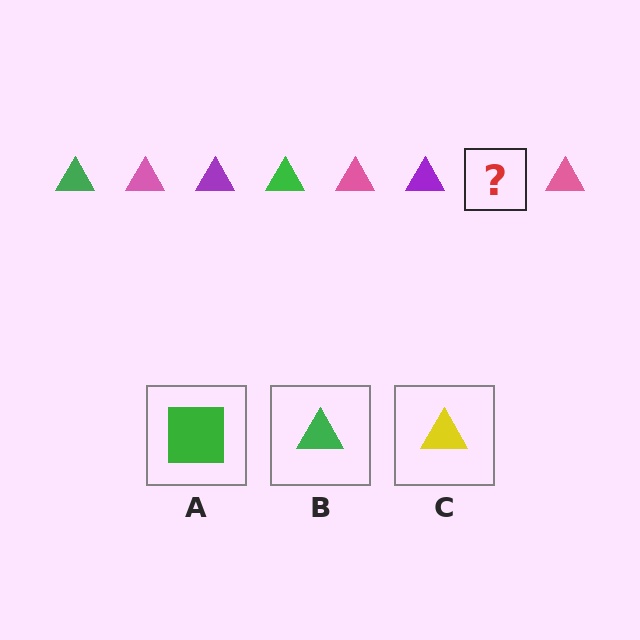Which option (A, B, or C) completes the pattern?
B.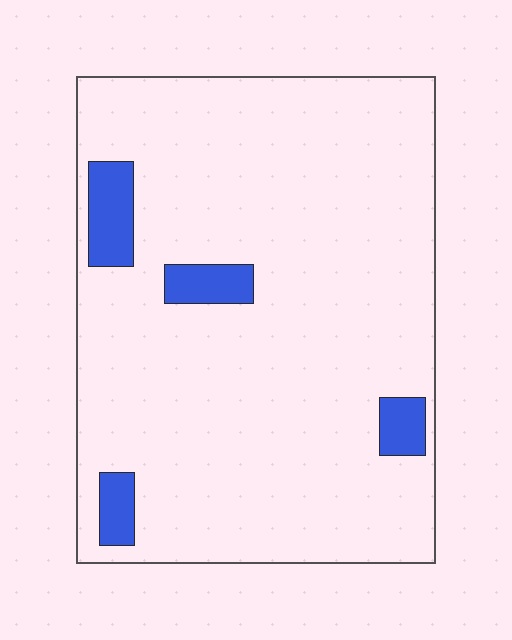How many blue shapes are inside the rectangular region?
4.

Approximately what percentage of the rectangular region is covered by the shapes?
Approximately 10%.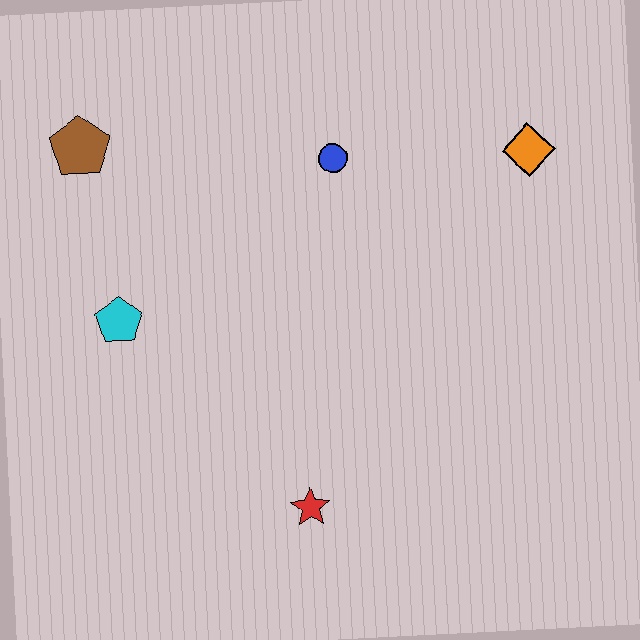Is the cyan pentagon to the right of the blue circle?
No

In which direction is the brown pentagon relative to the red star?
The brown pentagon is above the red star.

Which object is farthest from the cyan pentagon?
The orange diamond is farthest from the cyan pentagon.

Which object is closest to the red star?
The cyan pentagon is closest to the red star.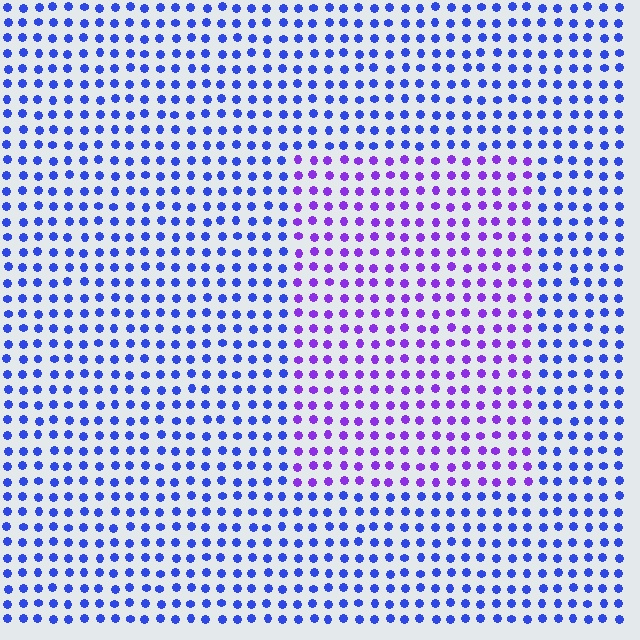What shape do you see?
I see a rectangle.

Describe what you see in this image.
The image is filled with small blue elements in a uniform arrangement. A rectangle-shaped region is visible where the elements are tinted to a slightly different hue, forming a subtle color boundary.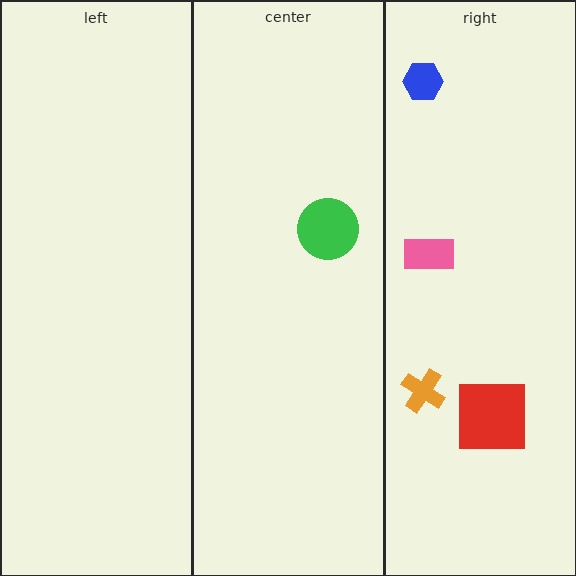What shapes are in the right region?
The pink rectangle, the orange cross, the red square, the blue hexagon.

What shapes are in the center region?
The green circle.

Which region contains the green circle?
The center region.